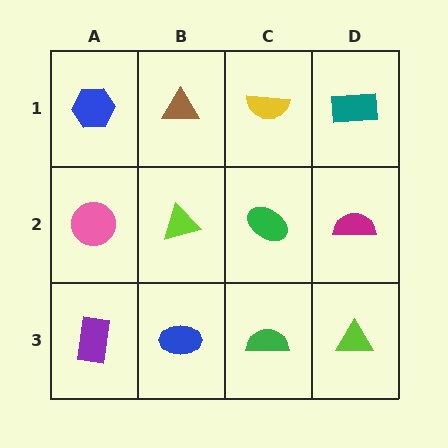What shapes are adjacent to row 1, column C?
A green ellipse (row 2, column C), a brown triangle (row 1, column B), a teal rectangle (row 1, column D).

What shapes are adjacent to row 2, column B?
A brown triangle (row 1, column B), a blue ellipse (row 3, column B), a pink circle (row 2, column A), a green ellipse (row 2, column C).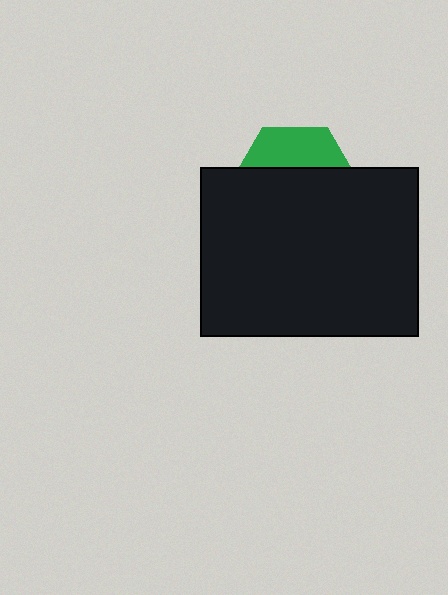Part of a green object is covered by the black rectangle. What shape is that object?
It is a hexagon.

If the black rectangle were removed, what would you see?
You would see the complete green hexagon.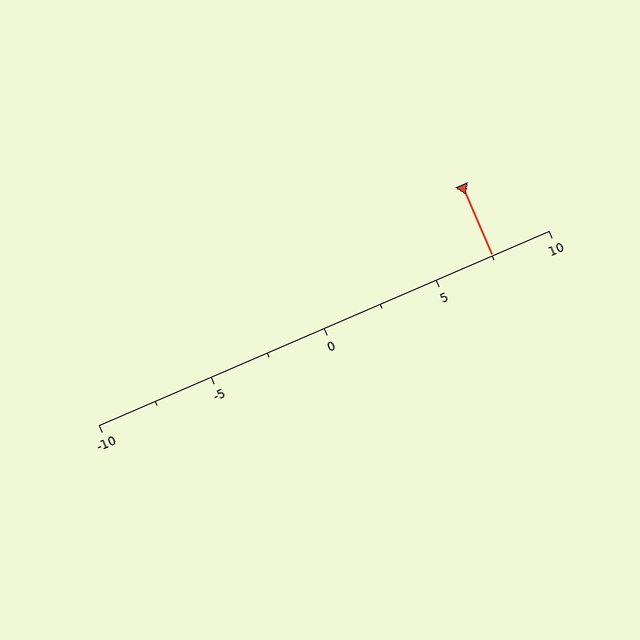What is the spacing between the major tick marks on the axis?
The major ticks are spaced 5 apart.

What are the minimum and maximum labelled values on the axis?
The axis runs from -10 to 10.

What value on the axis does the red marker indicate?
The marker indicates approximately 7.5.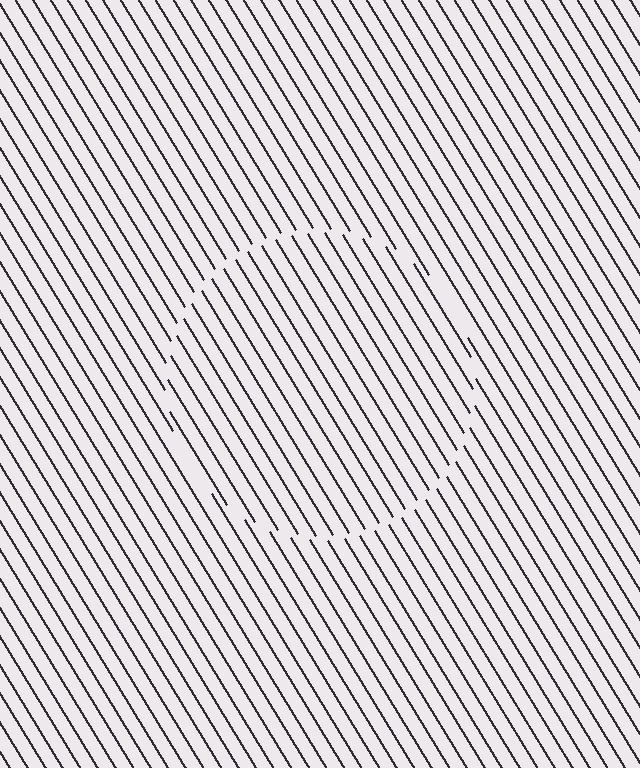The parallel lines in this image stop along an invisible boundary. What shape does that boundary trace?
An illusory circle. The interior of the shape contains the same grating, shifted by half a period — the contour is defined by the phase discontinuity where line-ends from the inner and outer gratings abut.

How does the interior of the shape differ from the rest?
The interior of the shape contains the same grating, shifted by half a period — the contour is defined by the phase discontinuity where line-ends from the inner and outer gratings abut.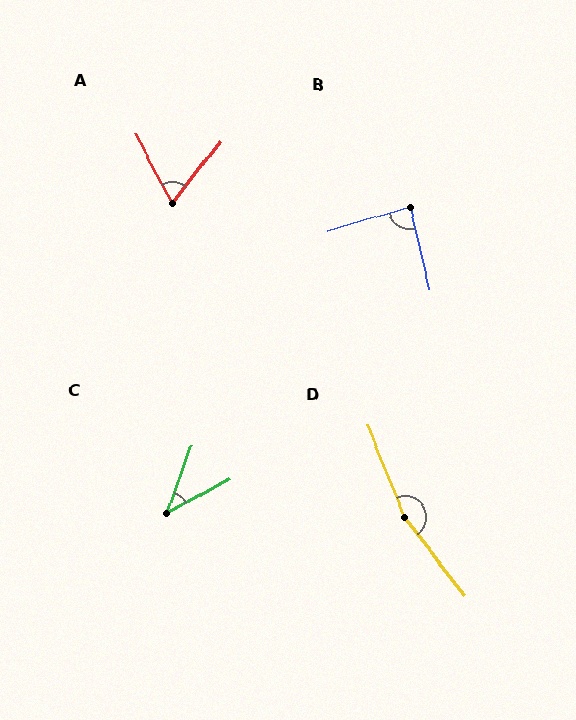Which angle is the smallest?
C, at approximately 42 degrees.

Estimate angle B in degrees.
Approximately 87 degrees.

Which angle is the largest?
D, at approximately 165 degrees.